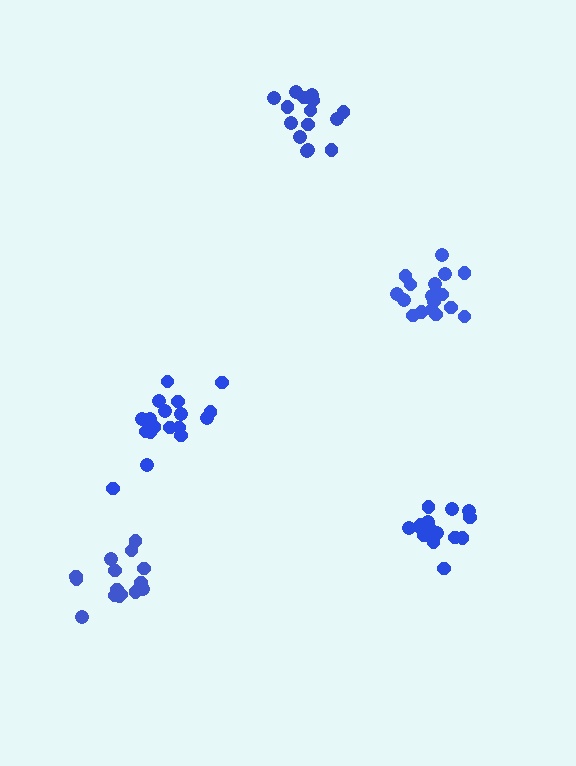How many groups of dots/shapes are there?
There are 5 groups.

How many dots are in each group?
Group 1: 19 dots, Group 2: 16 dots, Group 3: 16 dots, Group 4: 17 dots, Group 5: 17 dots (85 total).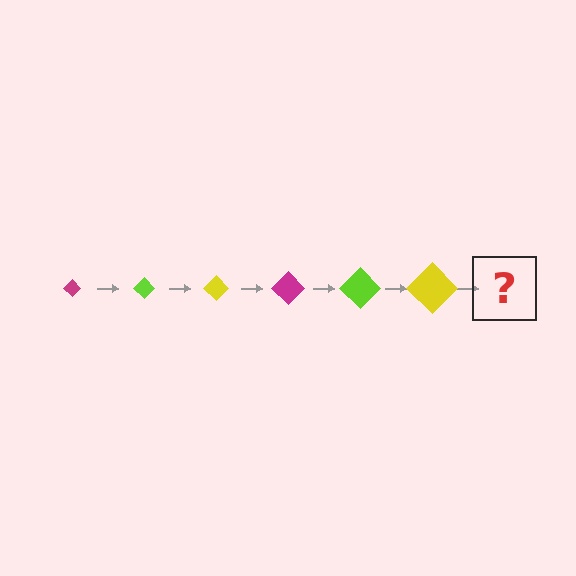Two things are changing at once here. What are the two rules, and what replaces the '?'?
The two rules are that the diamond grows larger each step and the color cycles through magenta, lime, and yellow. The '?' should be a magenta diamond, larger than the previous one.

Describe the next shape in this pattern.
It should be a magenta diamond, larger than the previous one.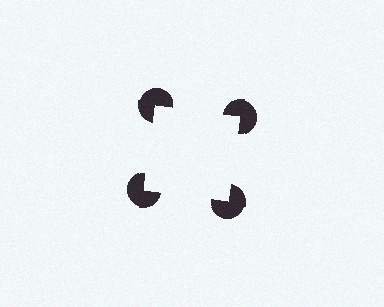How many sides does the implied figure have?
4 sides.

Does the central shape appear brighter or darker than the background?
It typically appears slightly brighter than the background, even though no actual brightness change is drawn.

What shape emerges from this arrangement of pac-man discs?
An illusory square — its edges are inferred from the aligned wedge cuts in the pac-man discs, not physically drawn.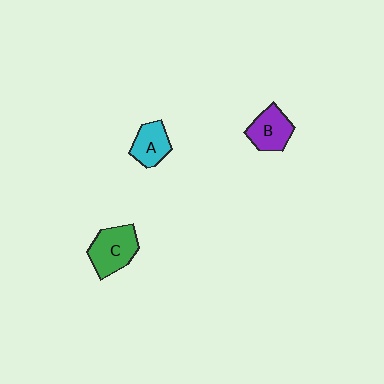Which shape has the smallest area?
Shape A (cyan).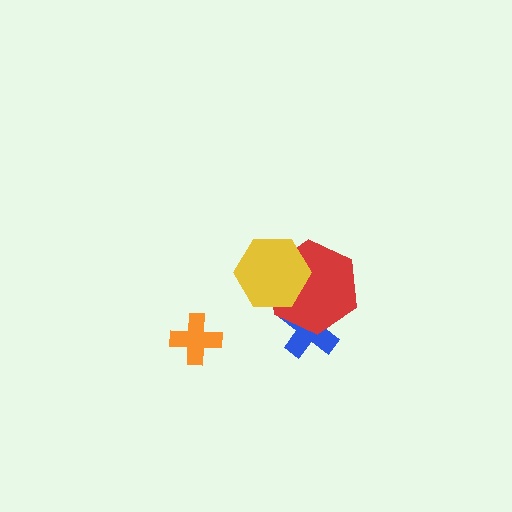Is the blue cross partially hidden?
Yes, it is partially covered by another shape.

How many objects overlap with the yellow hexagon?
1 object overlaps with the yellow hexagon.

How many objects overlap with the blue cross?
1 object overlaps with the blue cross.